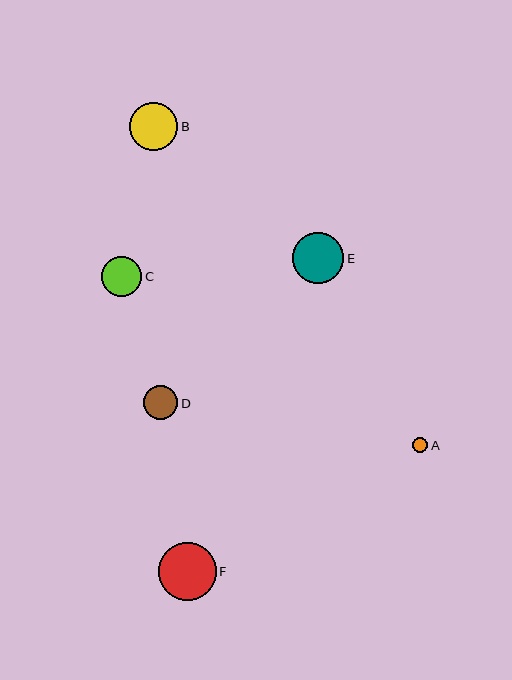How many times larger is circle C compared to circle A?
Circle C is approximately 2.6 times the size of circle A.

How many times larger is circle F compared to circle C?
Circle F is approximately 1.4 times the size of circle C.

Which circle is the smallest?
Circle A is the smallest with a size of approximately 15 pixels.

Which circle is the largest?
Circle F is the largest with a size of approximately 58 pixels.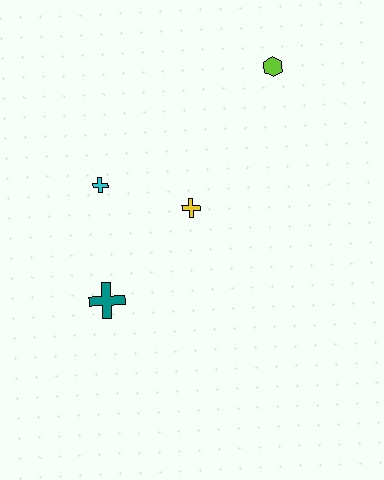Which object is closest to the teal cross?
The cyan cross is closest to the teal cross.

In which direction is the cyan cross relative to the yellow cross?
The cyan cross is to the left of the yellow cross.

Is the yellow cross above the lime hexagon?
No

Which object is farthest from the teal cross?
The lime hexagon is farthest from the teal cross.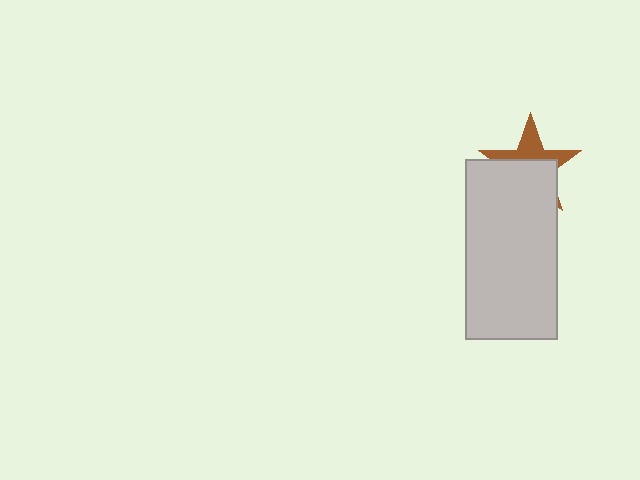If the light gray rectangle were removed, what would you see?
You would see the complete brown star.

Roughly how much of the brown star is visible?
A small part of it is visible (roughly 43%).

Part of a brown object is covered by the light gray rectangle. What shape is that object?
It is a star.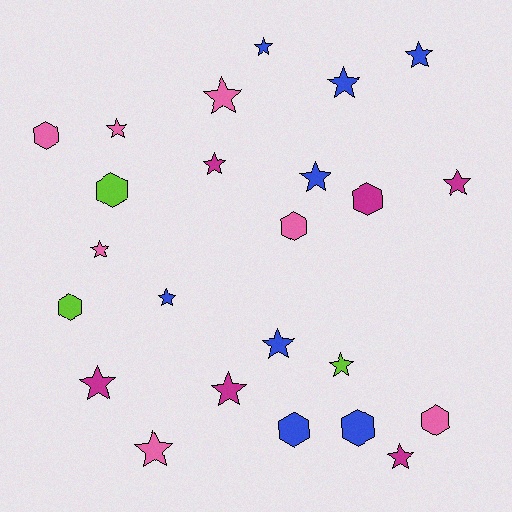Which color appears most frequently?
Blue, with 8 objects.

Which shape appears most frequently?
Star, with 16 objects.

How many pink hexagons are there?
There are 3 pink hexagons.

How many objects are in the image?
There are 24 objects.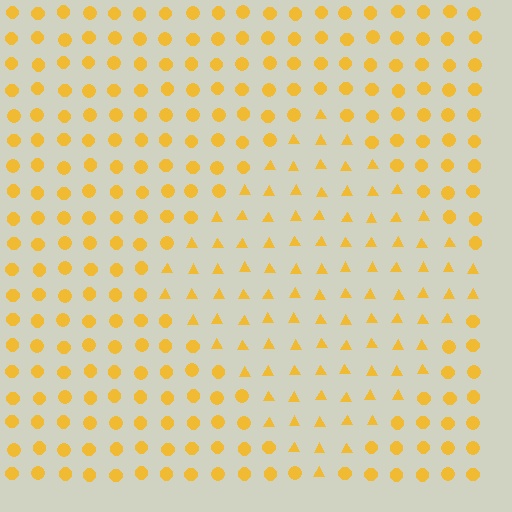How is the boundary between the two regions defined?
The boundary is defined by a change in element shape: triangles inside vs. circles outside. All elements share the same color and spacing.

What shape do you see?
I see a diamond.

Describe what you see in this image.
The image is filled with small yellow elements arranged in a uniform grid. A diamond-shaped region contains triangles, while the surrounding area contains circles. The boundary is defined purely by the change in element shape.